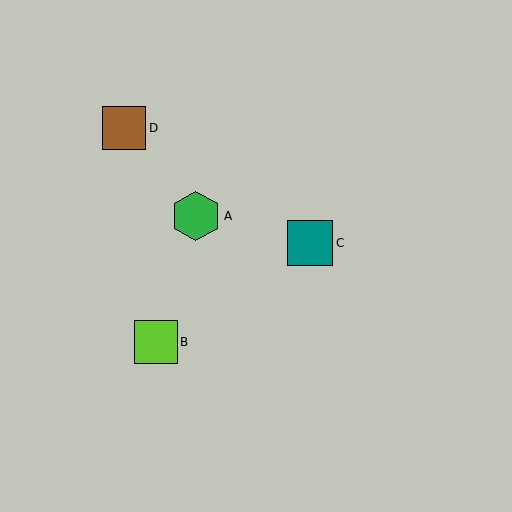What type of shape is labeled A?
Shape A is a green hexagon.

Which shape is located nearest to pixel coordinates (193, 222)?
The green hexagon (labeled A) at (196, 216) is nearest to that location.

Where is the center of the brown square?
The center of the brown square is at (124, 128).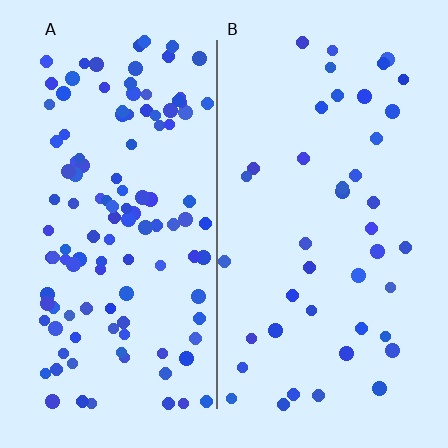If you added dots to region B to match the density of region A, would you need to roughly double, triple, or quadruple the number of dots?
Approximately triple.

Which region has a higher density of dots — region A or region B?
A (the left).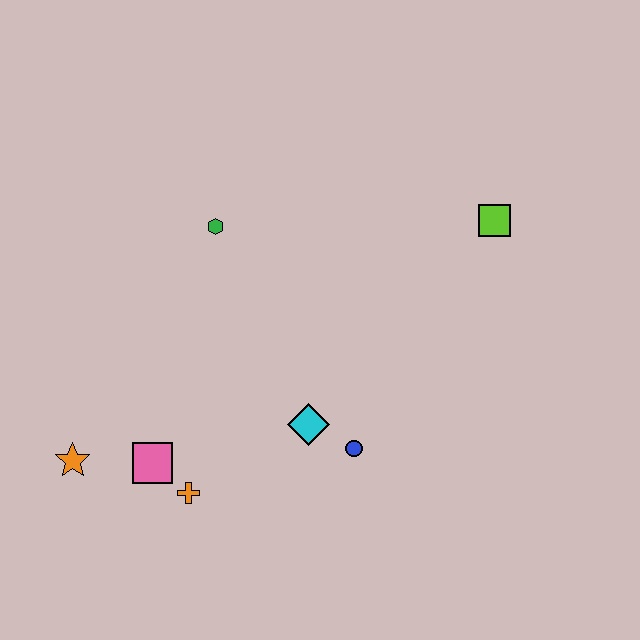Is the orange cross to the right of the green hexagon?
No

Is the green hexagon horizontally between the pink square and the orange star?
No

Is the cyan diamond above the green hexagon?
No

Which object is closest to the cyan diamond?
The blue circle is closest to the cyan diamond.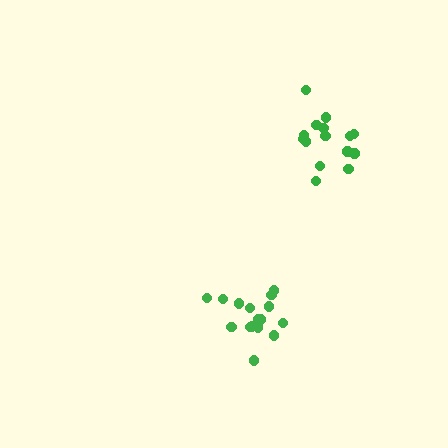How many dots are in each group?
Group 1: 17 dots, Group 2: 15 dots (32 total).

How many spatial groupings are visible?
There are 2 spatial groupings.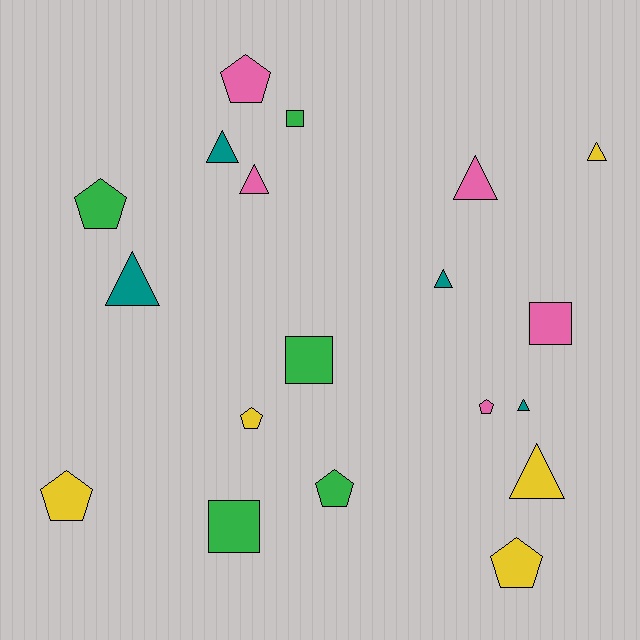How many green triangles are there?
There are no green triangles.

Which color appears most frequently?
Yellow, with 5 objects.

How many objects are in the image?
There are 19 objects.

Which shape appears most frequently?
Triangle, with 8 objects.